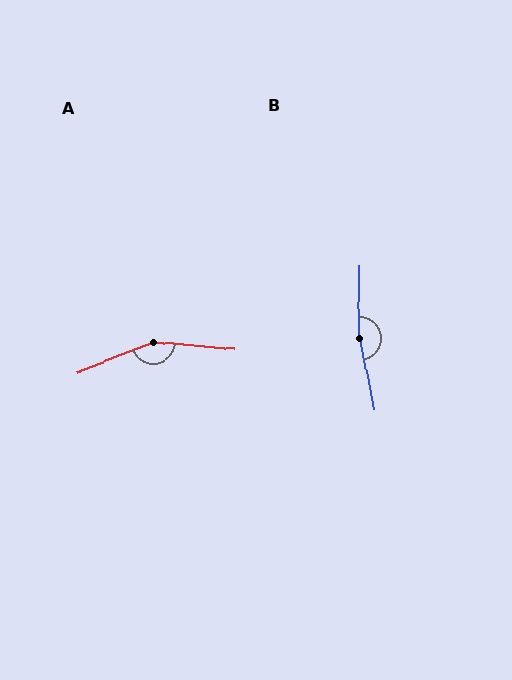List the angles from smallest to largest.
A (153°), B (168°).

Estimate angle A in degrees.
Approximately 153 degrees.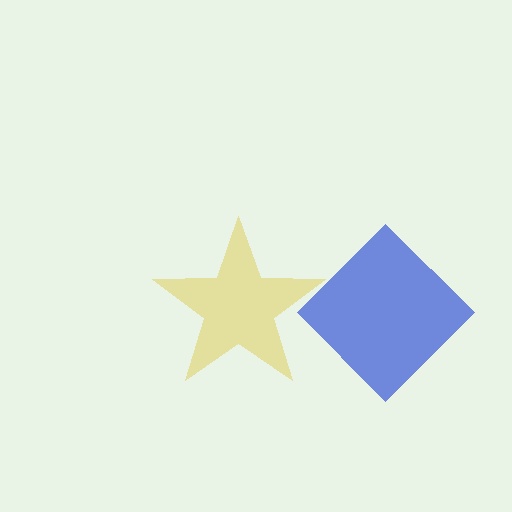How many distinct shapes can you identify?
There are 2 distinct shapes: a blue diamond, a yellow star.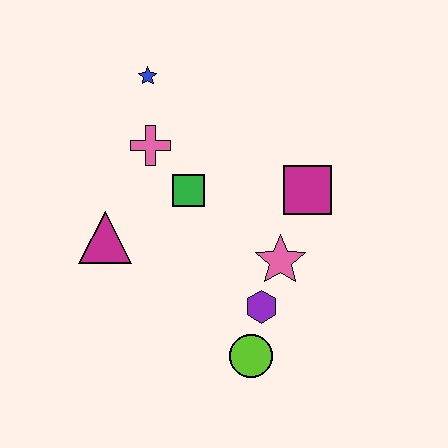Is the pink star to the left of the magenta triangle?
No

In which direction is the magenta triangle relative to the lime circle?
The magenta triangle is to the left of the lime circle.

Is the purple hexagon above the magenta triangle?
No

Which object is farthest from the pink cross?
The lime circle is farthest from the pink cross.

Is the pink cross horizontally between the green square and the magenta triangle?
Yes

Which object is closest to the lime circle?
The purple hexagon is closest to the lime circle.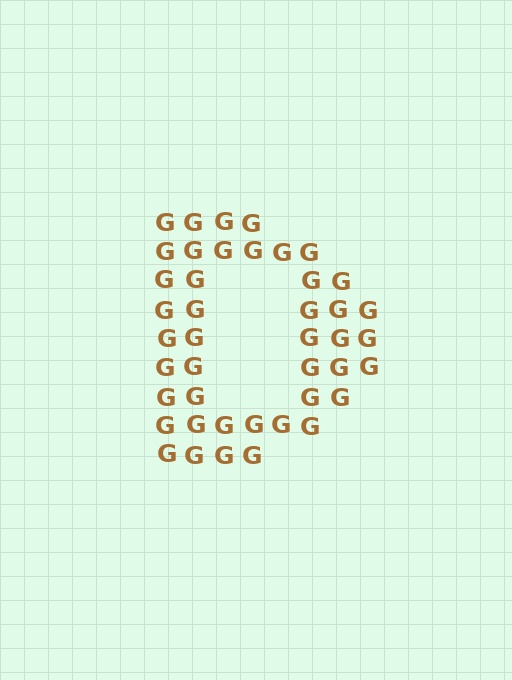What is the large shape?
The large shape is the letter D.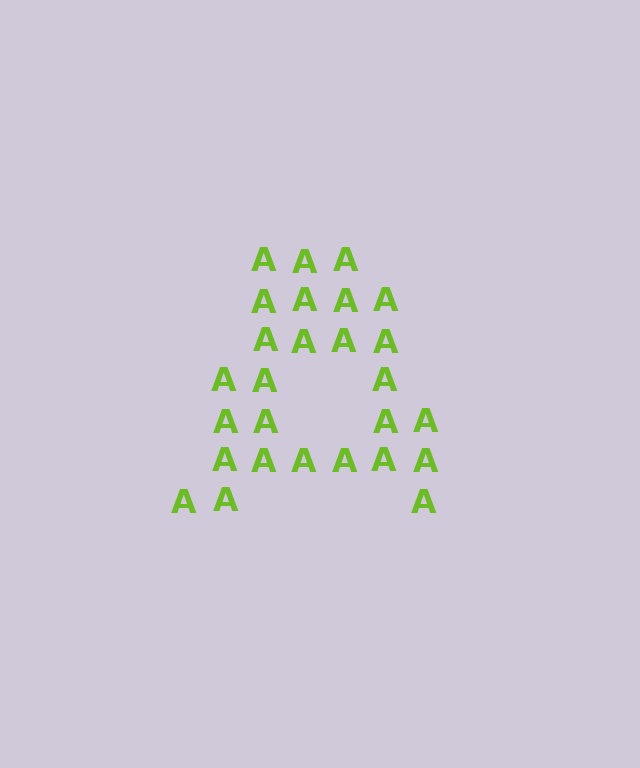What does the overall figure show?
The overall figure shows the letter A.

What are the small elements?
The small elements are letter A's.